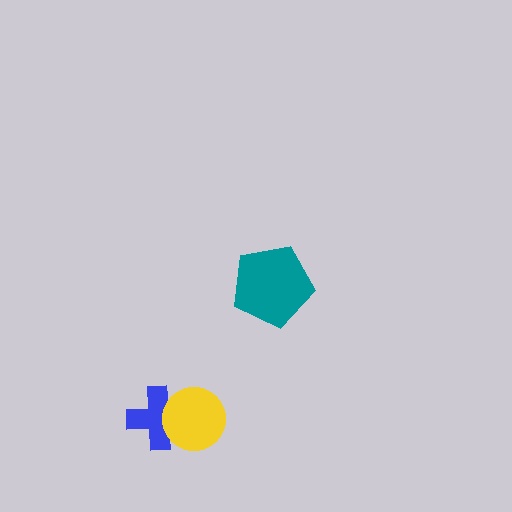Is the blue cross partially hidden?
Yes, it is partially covered by another shape.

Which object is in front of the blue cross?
The yellow circle is in front of the blue cross.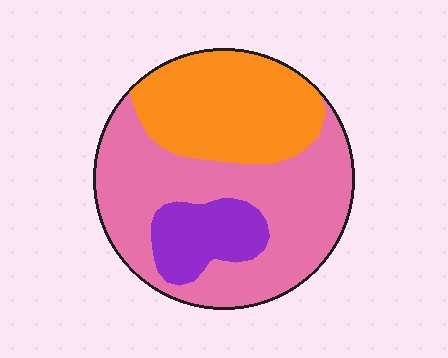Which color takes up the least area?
Purple, at roughly 15%.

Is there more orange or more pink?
Pink.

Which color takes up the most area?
Pink, at roughly 55%.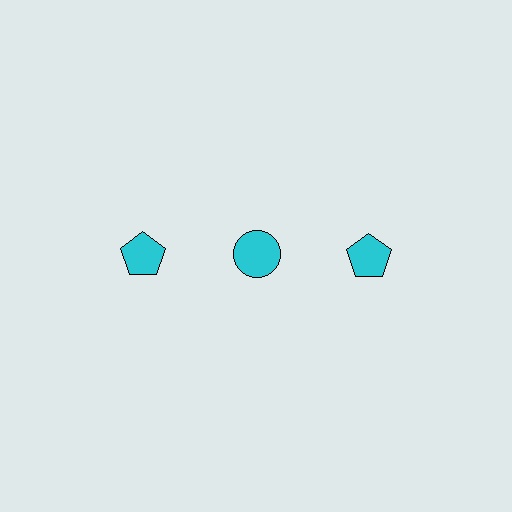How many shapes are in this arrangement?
There are 3 shapes arranged in a grid pattern.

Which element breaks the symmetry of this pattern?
The cyan circle in the top row, second from left column breaks the symmetry. All other shapes are cyan pentagons.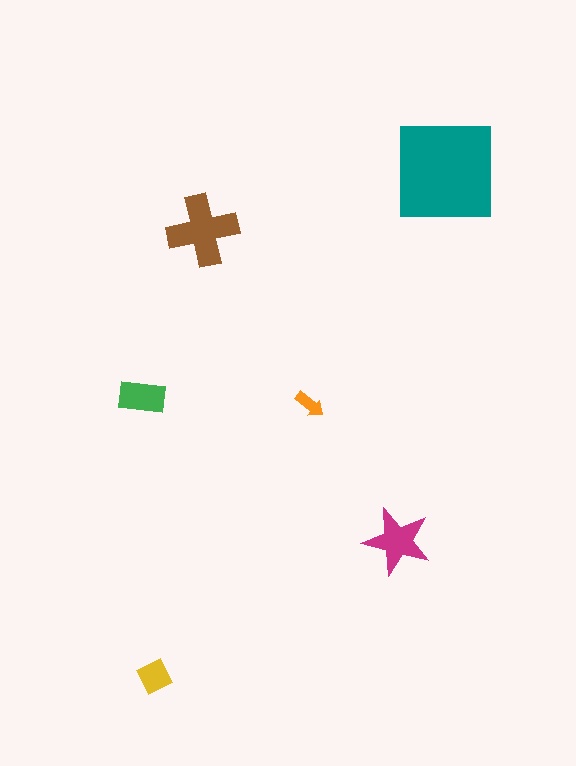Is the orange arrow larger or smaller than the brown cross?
Smaller.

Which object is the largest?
The teal square.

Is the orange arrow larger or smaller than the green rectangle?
Smaller.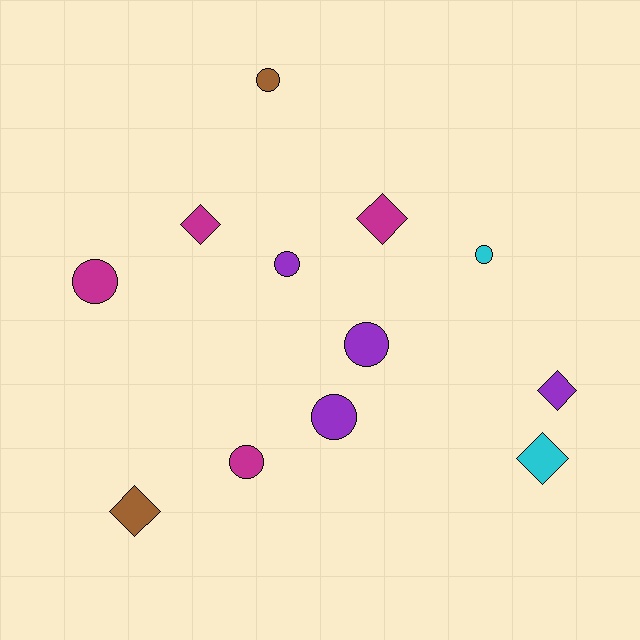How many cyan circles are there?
There is 1 cyan circle.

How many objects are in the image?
There are 12 objects.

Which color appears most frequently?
Purple, with 4 objects.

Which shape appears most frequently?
Circle, with 7 objects.